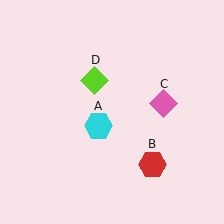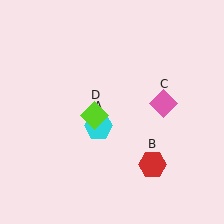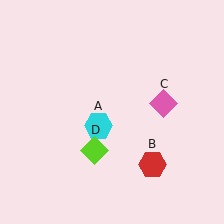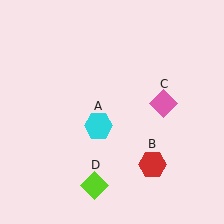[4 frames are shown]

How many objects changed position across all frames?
1 object changed position: lime diamond (object D).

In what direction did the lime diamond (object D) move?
The lime diamond (object D) moved down.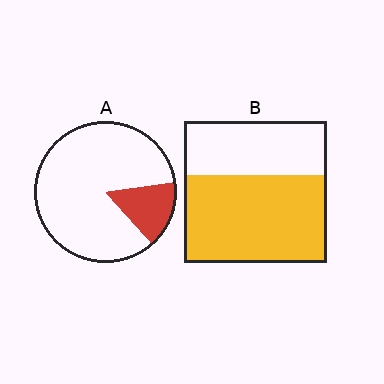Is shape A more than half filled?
No.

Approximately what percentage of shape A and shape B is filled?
A is approximately 15% and B is approximately 60%.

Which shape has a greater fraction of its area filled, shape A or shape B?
Shape B.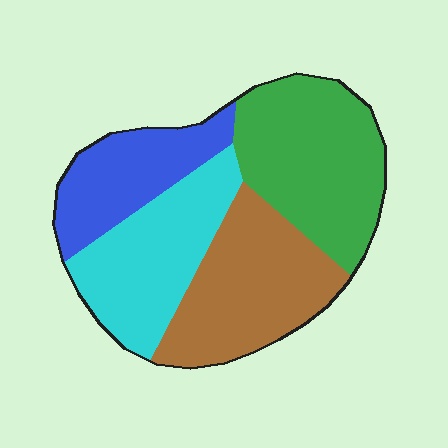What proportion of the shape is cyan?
Cyan takes up about one quarter (1/4) of the shape.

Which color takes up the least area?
Blue, at roughly 20%.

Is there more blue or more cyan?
Cyan.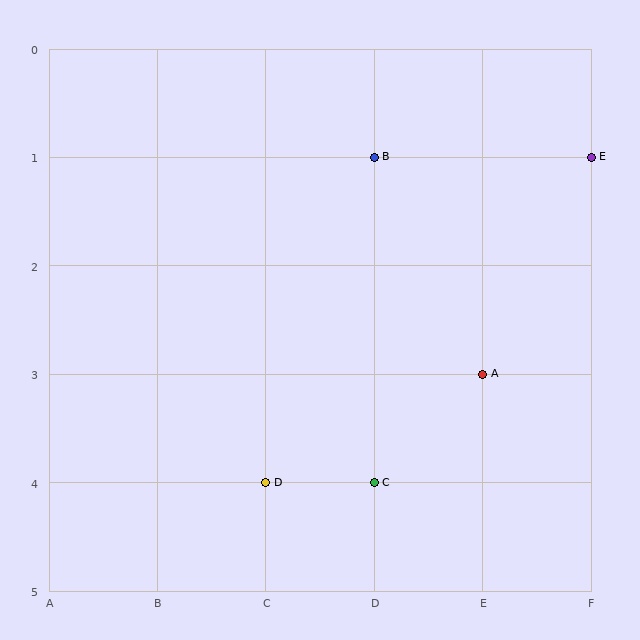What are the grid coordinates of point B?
Point B is at grid coordinates (D, 1).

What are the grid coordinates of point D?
Point D is at grid coordinates (C, 4).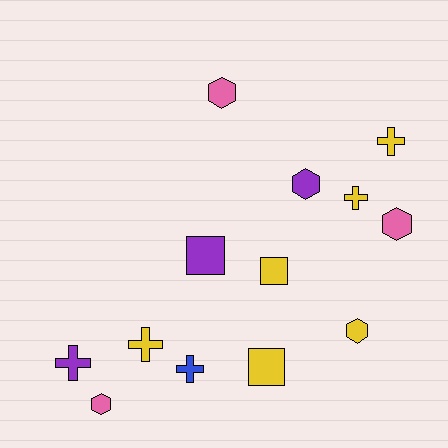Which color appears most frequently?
Yellow, with 6 objects.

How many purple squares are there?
There is 1 purple square.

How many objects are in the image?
There are 13 objects.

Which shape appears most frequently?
Cross, with 5 objects.